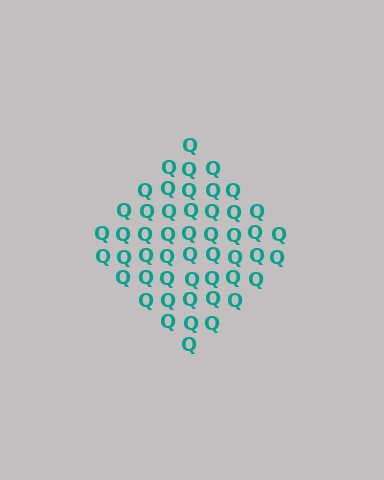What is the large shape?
The large shape is a diamond.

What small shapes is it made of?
It is made of small letter Q's.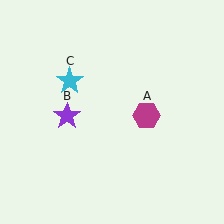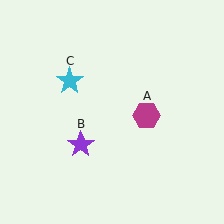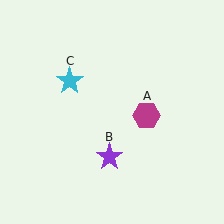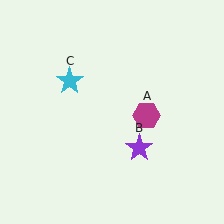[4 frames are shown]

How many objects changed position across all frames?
1 object changed position: purple star (object B).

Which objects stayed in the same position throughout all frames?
Magenta hexagon (object A) and cyan star (object C) remained stationary.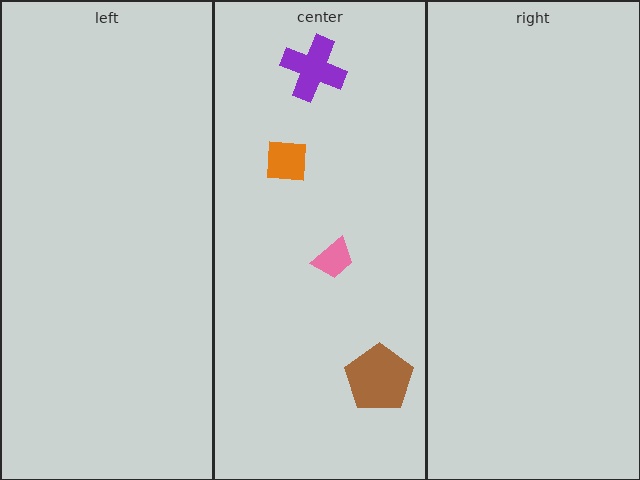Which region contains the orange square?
The center region.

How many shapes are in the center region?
4.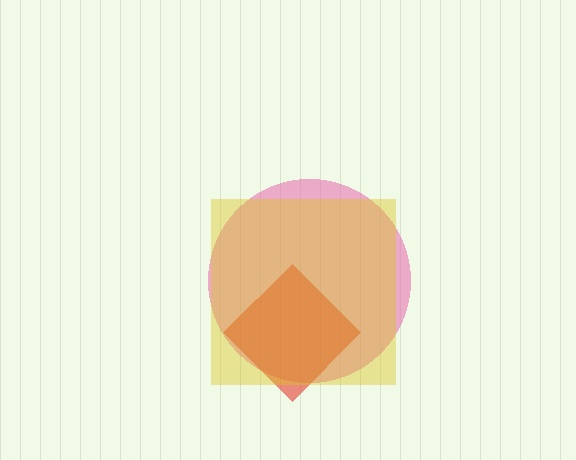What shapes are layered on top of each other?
The layered shapes are: a pink circle, a red diamond, a yellow square.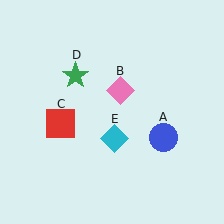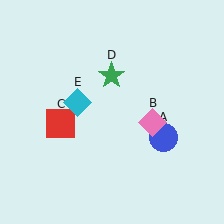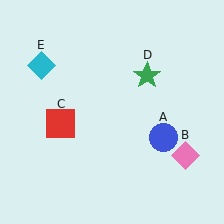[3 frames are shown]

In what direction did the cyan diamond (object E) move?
The cyan diamond (object E) moved up and to the left.